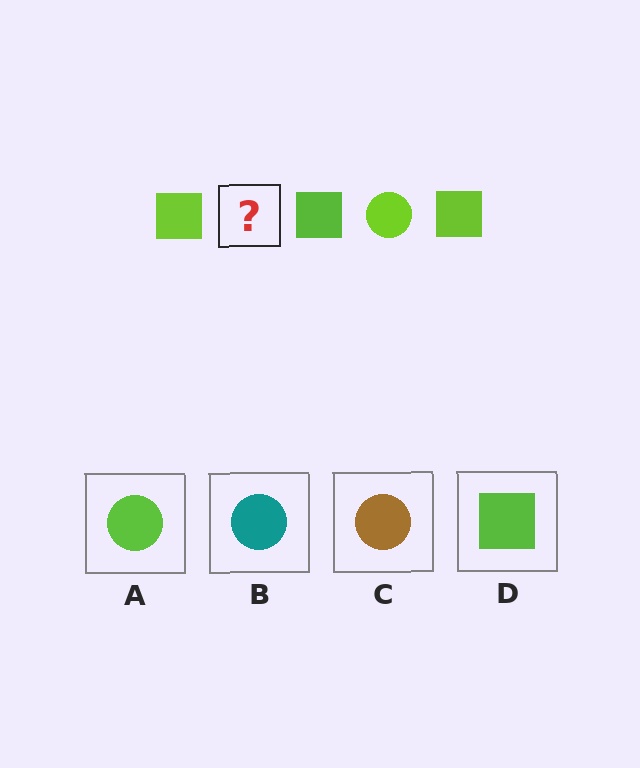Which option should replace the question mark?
Option A.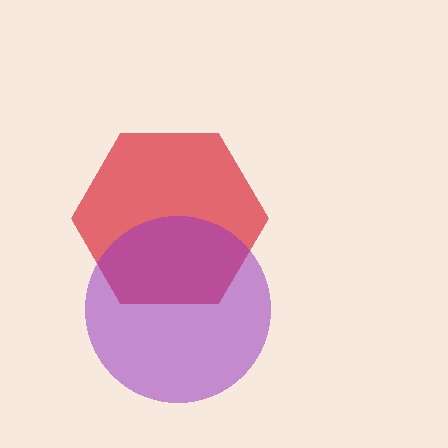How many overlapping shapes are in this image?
There are 2 overlapping shapes in the image.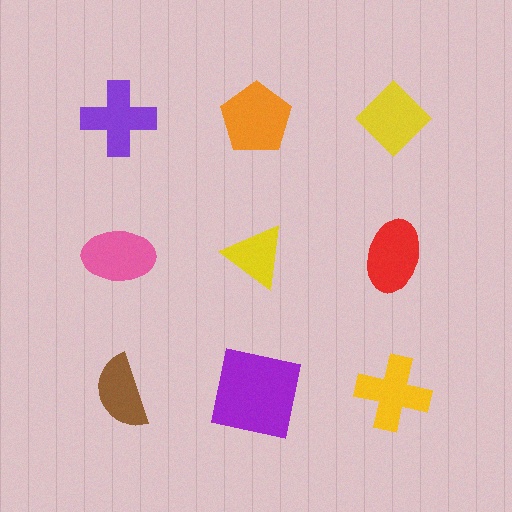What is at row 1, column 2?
An orange pentagon.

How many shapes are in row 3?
3 shapes.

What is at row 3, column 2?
A purple square.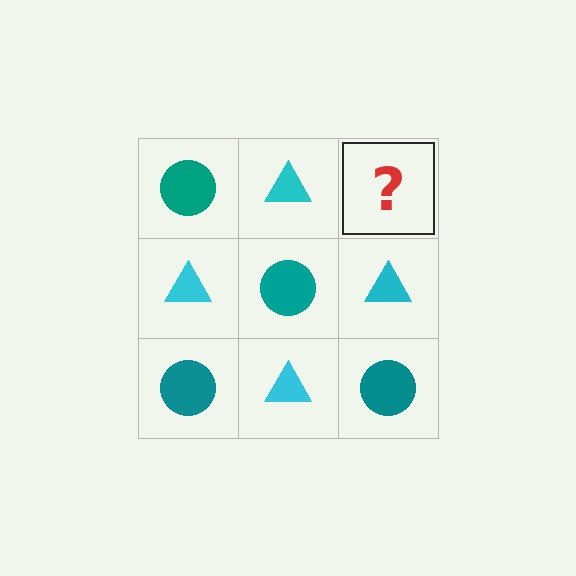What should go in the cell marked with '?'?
The missing cell should contain a teal circle.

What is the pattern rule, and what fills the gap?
The rule is that it alternates teal circle and cyan triangle in a checkerboard pattern. The gap should be filled with a teal circle.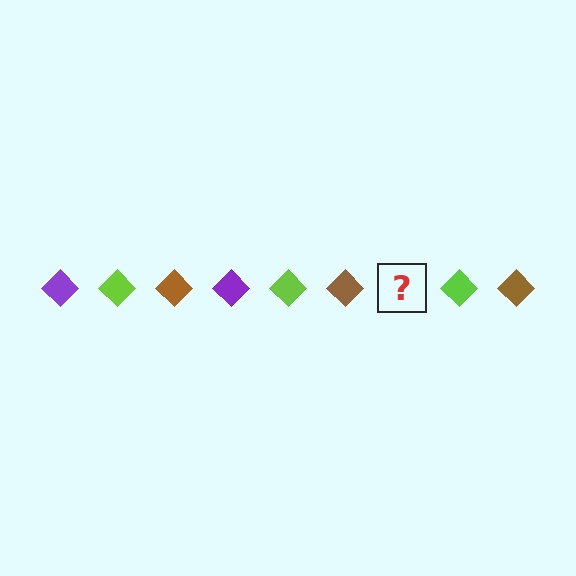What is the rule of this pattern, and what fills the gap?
The rule is that the pattern cycles through purple, lime, brown diamonds. The gap should be filled with a purple diamond.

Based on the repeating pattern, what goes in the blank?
The blank should be a purple diamond.